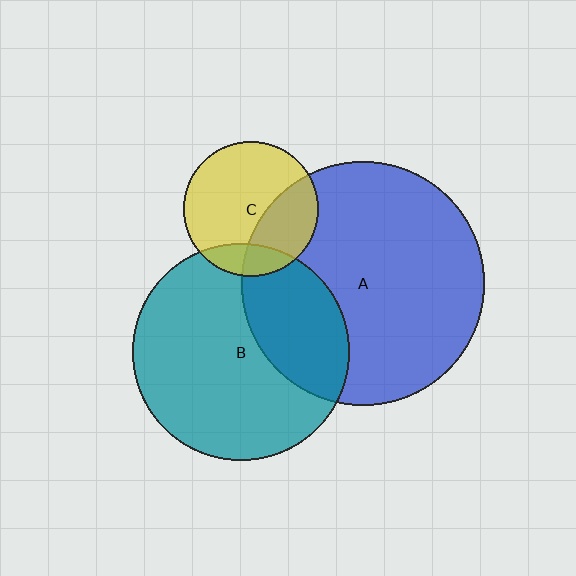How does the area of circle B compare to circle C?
Approximately 2.6 times.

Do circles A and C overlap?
Yes.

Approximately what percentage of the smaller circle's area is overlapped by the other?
Approximately 35%.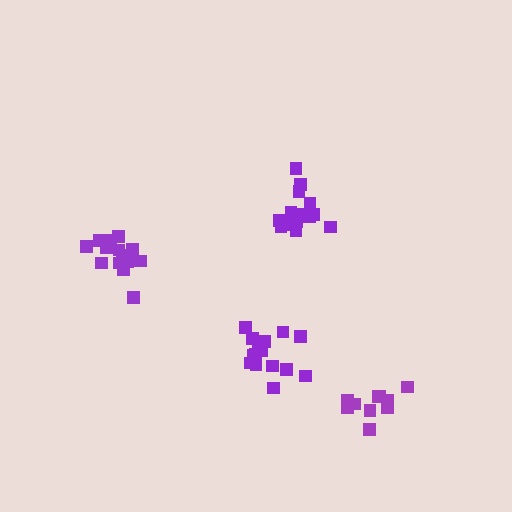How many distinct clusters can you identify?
There are 4 distinct clusters.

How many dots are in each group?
Group 1: 15 dots, Group 2: 15 dots, Group 3: 10 dots, Group 4: 15 dots (55 total).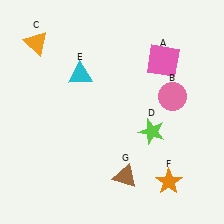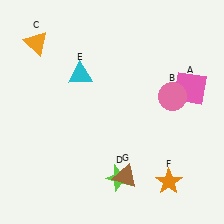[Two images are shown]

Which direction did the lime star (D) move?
The lime star (D) moved down.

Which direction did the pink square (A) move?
The pink square (A) moved down.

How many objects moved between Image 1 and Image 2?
2 objects moved between the two images.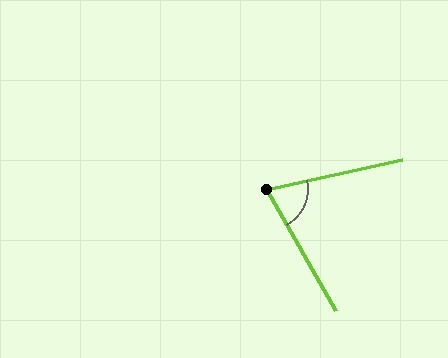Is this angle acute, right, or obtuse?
It is acute.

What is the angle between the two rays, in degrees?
Approximately 73 degrees.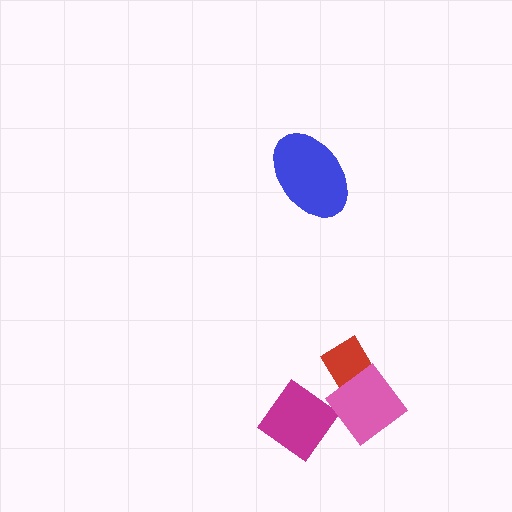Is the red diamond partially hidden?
Yes, it is partially covered by another shape.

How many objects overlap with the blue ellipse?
0 objects overlap with the blue ellipse.